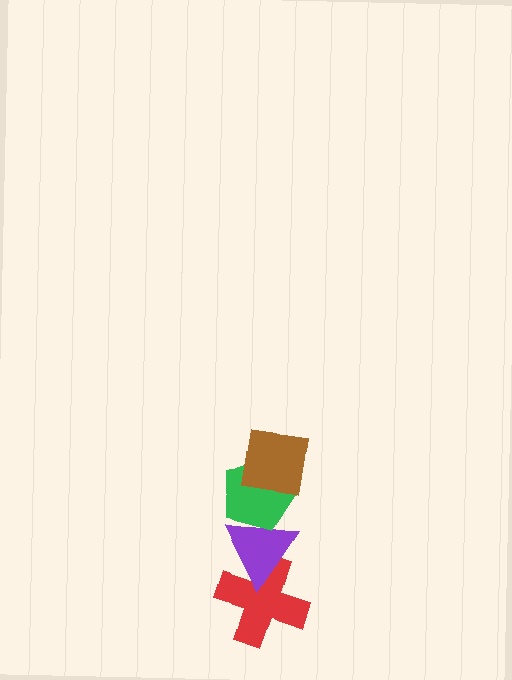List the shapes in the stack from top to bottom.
From top to bottom: the brown square, the green pentagon, the purple triangle, the red cross.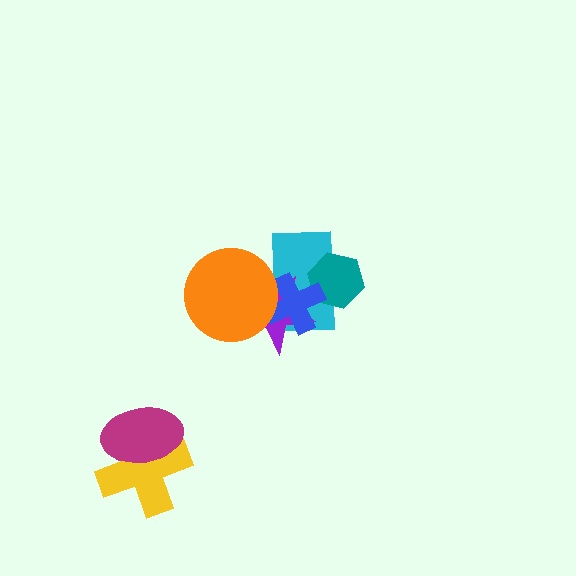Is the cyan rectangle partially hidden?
Yes, it is partially covered by another shape.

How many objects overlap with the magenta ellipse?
1 object overlaps with the magenta ellipse.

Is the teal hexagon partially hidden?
Yes, it is partially covered by another shape.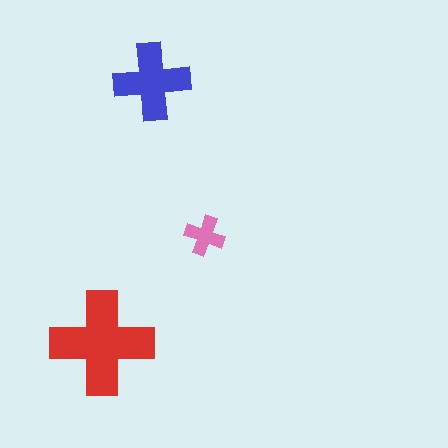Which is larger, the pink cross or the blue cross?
The blue one.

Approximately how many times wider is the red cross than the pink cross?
About 2.5 times wider.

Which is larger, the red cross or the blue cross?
The red one.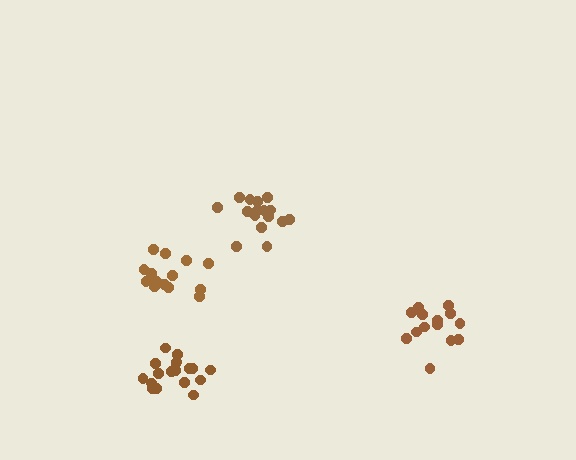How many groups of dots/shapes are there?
There are 4 groups.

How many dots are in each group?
Group 1: 14 dots, Group 2: 19 dots, Group 3: 16 dots, Group 4: 14 dots (63 total).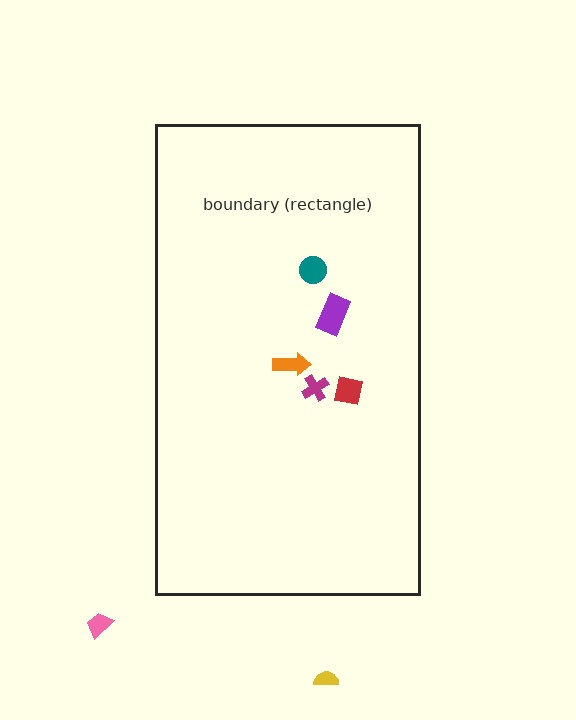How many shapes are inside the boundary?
5 inside, 2 outside.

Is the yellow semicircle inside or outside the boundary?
Outside.